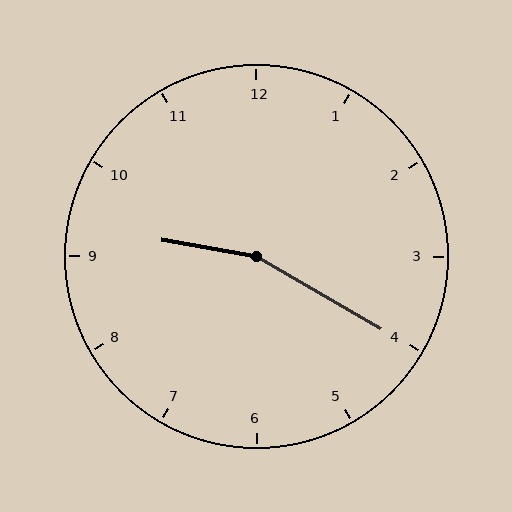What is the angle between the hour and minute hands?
Approximately 160 degrees.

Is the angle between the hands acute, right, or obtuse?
It is obtuse.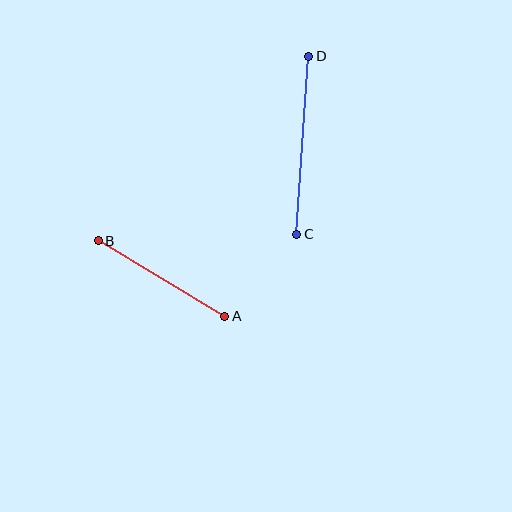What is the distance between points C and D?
The distance is approximately 178 pixels.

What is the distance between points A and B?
The distance is approximately 147 pixels.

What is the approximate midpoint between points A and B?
The midpoint is at approximately (161, 278) pixels.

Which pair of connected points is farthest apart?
Points C and D are farthest apart.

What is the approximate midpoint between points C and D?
The midpoint is at approximately (303, 145) pixels.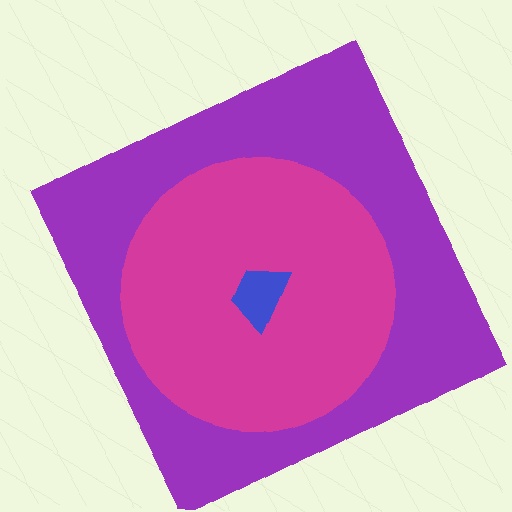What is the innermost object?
The blue trapezoid.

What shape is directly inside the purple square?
The magenta circle.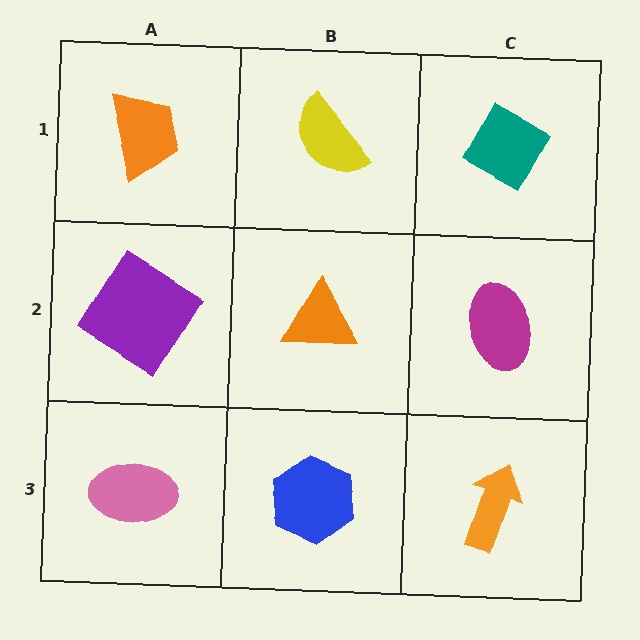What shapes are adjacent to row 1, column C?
A magenta ellipse (row 2, column C), a yellow semicircle (row 1, column B).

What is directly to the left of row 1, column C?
A yellow semicircle.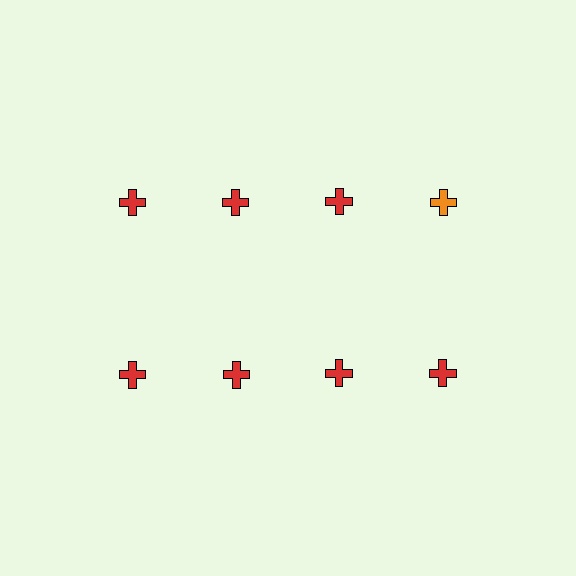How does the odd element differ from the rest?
It has a different color: orange instead of red.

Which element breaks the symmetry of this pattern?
The orange cross in the top row, second from right column breaks the symmetry. All other shapes are red crosses.